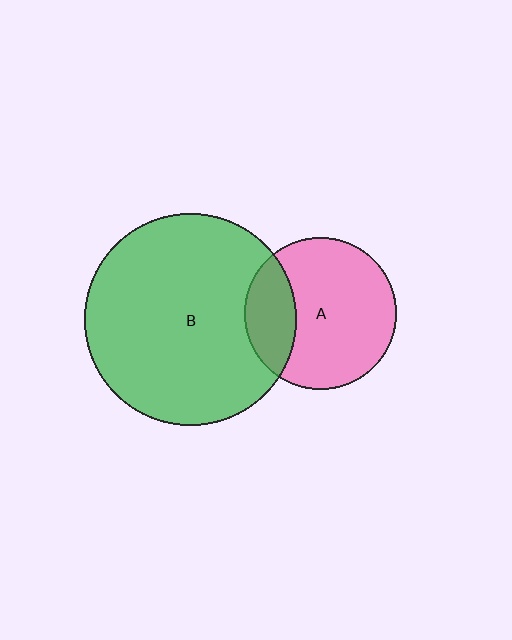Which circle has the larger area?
Circle B (green).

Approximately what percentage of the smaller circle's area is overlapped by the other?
Approximately 25%.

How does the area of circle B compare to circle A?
Approximately 1.9 times.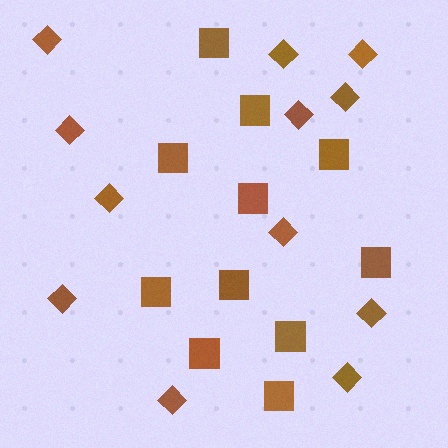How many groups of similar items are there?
There are 2 groups: one group of squares (11) and one group of diamonds (12).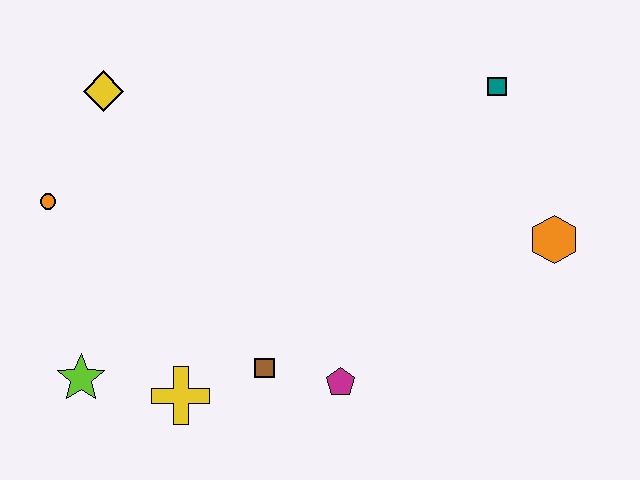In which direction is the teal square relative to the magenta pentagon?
The teal square is above the magenta pentagon.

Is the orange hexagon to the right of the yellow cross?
Yes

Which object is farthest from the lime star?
The teal square is farthest from the lime star.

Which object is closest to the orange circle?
The yellow diamond is closest to the orange circle.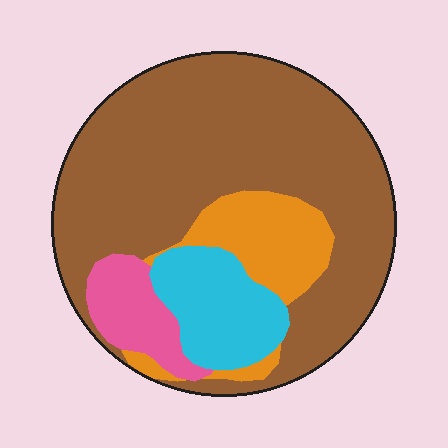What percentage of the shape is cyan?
Cyan takes up about one eighth (1/8) of the shape.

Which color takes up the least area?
Pink, at roughly 10%.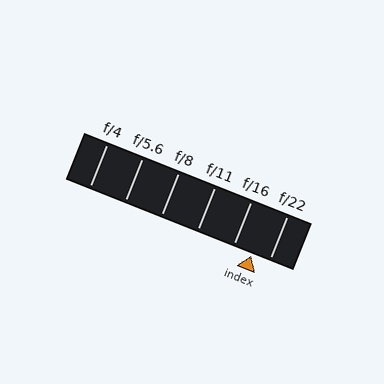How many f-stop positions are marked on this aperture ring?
There are 6 f-stop positions marked.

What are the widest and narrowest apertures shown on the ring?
The widest aperture shown is f/4 and the narrowest is f/22.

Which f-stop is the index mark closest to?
The index mark is closest to f/22.